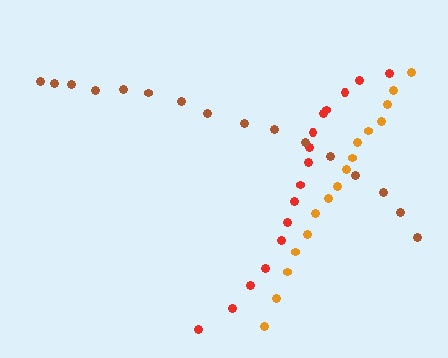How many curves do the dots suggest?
There are 3 distinct paths.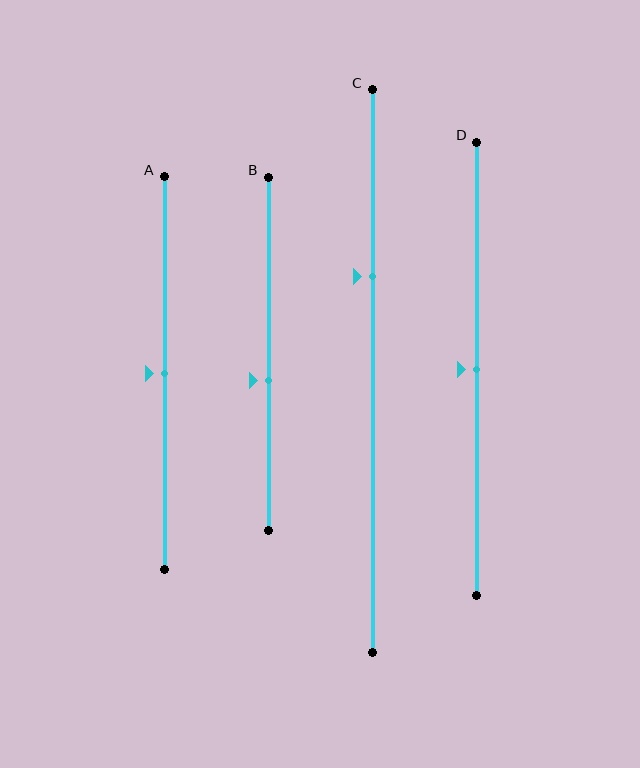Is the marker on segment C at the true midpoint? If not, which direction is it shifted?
No, the marker on segment C is shifted upward by about 17% of the segment length.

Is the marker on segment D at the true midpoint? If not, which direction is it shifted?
Yes, the marker on segment D is at the true midpoint.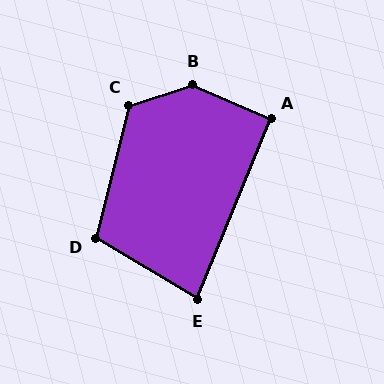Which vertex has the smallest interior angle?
E, at approximately 82 degrees.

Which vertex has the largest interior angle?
B, at approximately 138 degrees.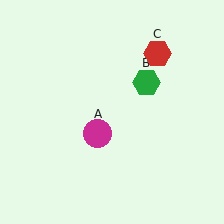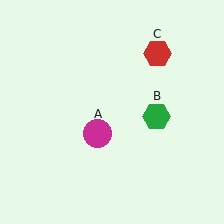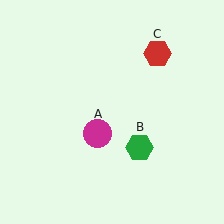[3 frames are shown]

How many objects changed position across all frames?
1 object changed position: green hexagon (object B).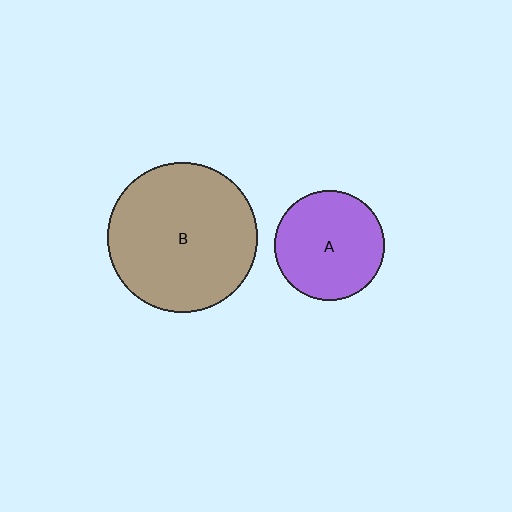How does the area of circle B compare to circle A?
Approximately 1.8 times.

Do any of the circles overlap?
No, none of the circles overlap.